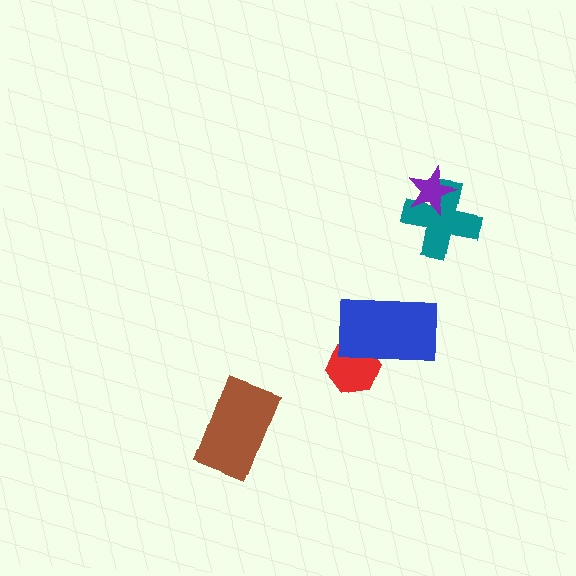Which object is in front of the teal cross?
The purple star is in front of the teal cross.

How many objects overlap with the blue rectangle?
1 object overlaps with the blue rectangle.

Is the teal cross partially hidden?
Yes, it is partially covered by another shape.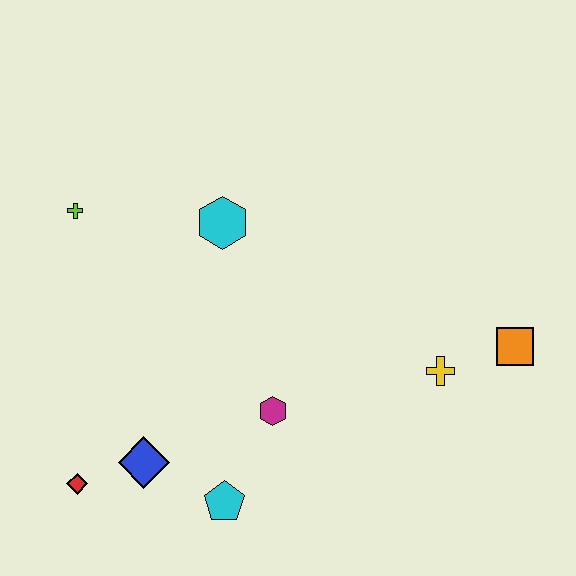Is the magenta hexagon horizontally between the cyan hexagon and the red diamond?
No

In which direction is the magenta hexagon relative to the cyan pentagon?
The magenta hexagon is above the cyan pentagon.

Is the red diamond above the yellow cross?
No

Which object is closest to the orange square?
The yellow cross is closest to the orange square.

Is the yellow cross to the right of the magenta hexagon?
Yes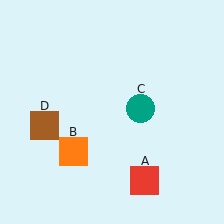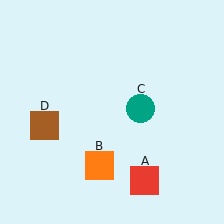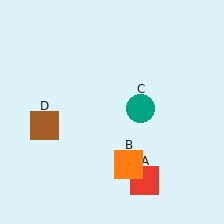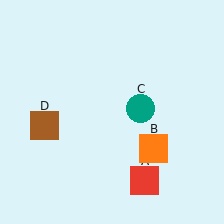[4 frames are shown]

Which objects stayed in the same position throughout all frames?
Red square (object A) and teal circle (object C) and brown square (object D) remained stationary.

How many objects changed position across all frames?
1 object changed position: orange square (object B).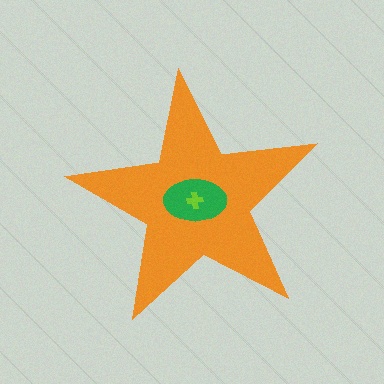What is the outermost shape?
The orange star.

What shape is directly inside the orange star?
The green ellipse.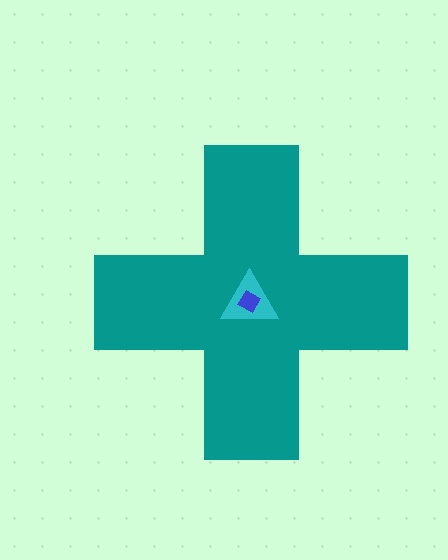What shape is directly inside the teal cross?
The cyan triangle.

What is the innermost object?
The blue diamond.